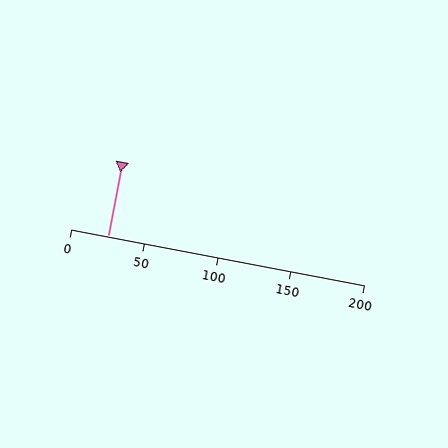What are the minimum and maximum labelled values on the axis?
The axis runs from 0 to 200.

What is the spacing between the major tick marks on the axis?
The major ticks are spaced 50 apart.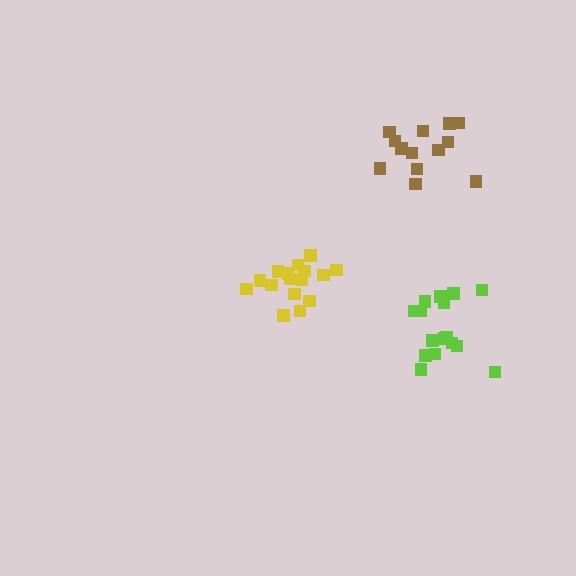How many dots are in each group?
Group 1: 16 dots, Group 2: 16 dots, Group 3: 13 dots (45 total).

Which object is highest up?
The brown cluster is topmost.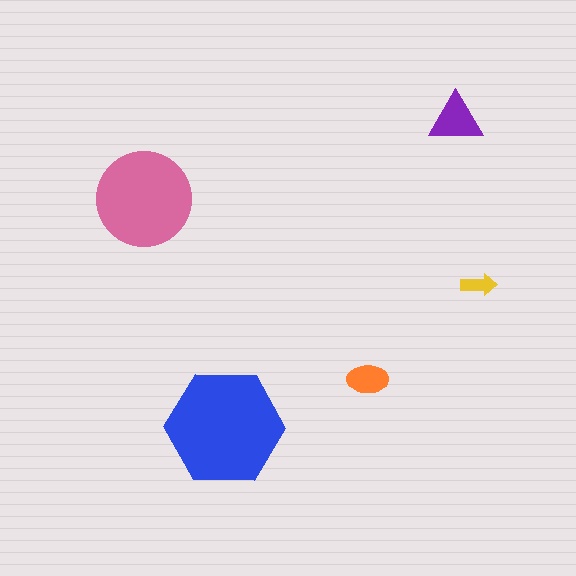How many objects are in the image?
There are 5 objects in the image.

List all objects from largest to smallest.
The blue hexagon, the pink circle, the purple triangle, the orange ellipse, the yellow arrow.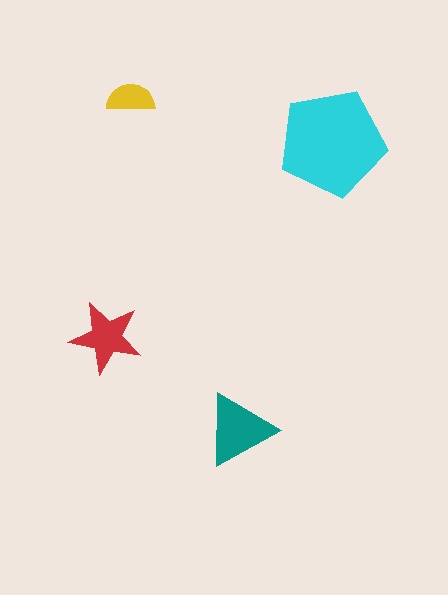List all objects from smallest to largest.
The yellow semicircle, the red star, the teal triangle, the cyan pentagon.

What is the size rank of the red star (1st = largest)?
3rd.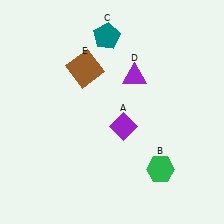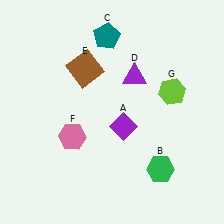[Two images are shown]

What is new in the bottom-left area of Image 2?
A pink hexagon (F) was added in the bottom-left area of Image 2.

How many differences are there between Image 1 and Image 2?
There are 2 differences between the two images.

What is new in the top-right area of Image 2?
A lime hexagon (G) was added in the top-right area of Image 2.